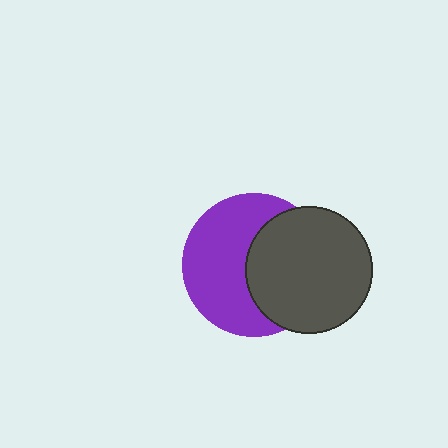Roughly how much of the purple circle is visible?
About half of it is visible (roughly 56%).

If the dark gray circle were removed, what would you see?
You would see the complete purple circle.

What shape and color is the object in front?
The object in front is a dark gray circle.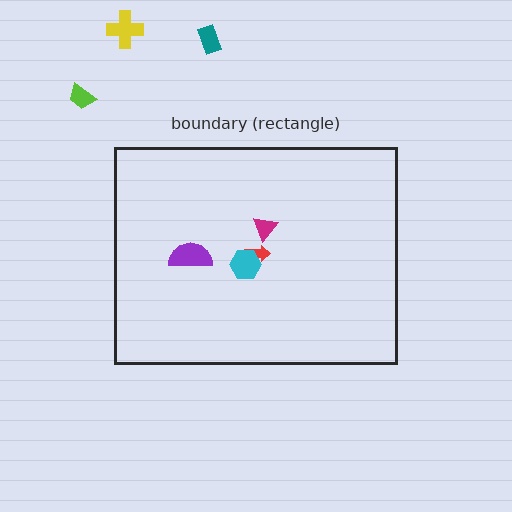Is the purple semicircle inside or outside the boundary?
Inside.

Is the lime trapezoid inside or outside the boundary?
Outside.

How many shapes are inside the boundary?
4 inside, 3 outside.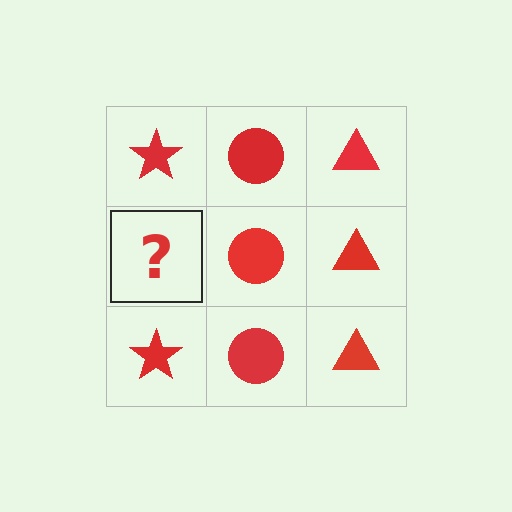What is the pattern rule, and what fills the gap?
The rule is that each column has a consistent shape. The gap should be filled with a red star.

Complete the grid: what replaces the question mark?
The question mark should be replaced with a red star.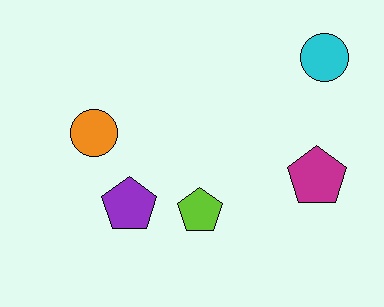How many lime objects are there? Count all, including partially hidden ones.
There is 1 lime object.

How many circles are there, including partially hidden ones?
There are 2 circles.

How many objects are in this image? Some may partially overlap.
There are 5 objects.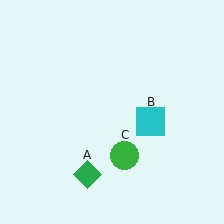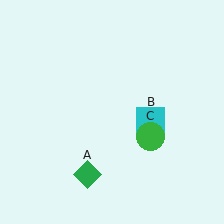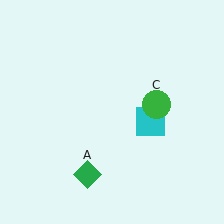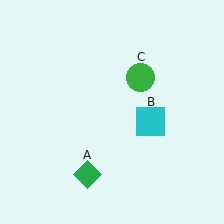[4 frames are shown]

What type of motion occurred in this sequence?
The green circle (object C) rotated counterclockwise around the center of the scene.